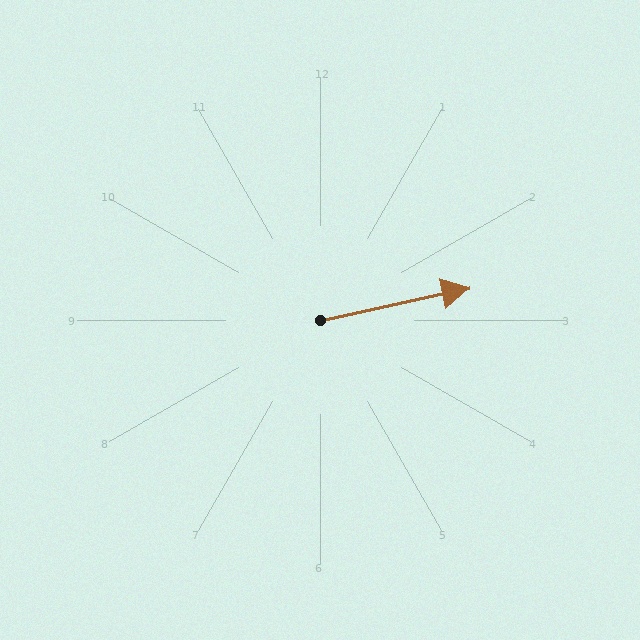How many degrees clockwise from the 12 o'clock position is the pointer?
Approximately 78 degrees.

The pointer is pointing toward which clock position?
Roughly 3 o'clock.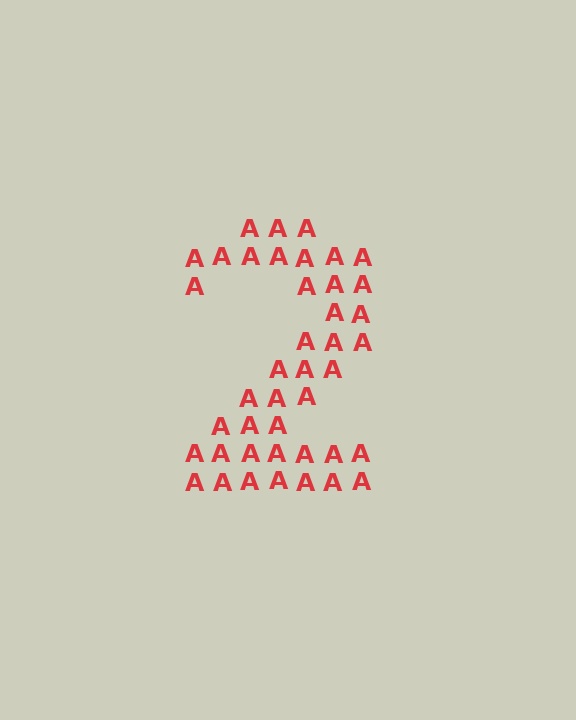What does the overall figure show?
The overall figure shows the digit 2.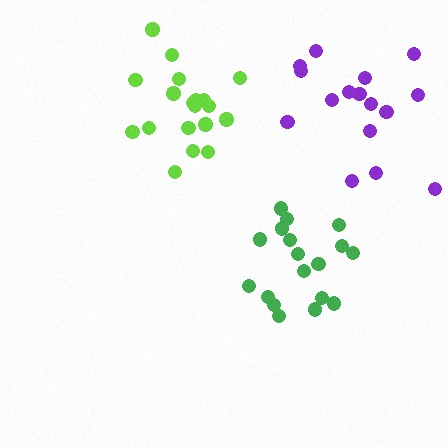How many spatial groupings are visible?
There are 3 spatial groupings.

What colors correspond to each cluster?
The clusters are colored: green, lime, purple.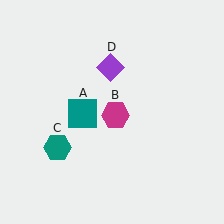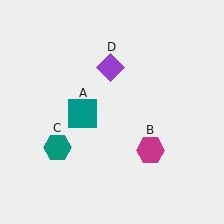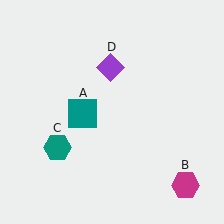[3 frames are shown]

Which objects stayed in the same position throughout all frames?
Teal square (object A) and teal hexagon (object C) and purple diamond (object D) remained stationary.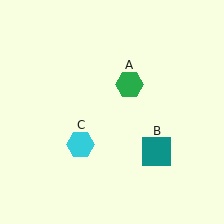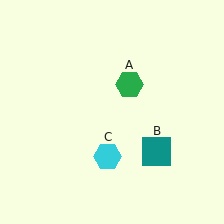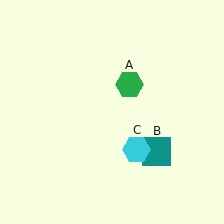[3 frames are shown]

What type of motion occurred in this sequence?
The cyan hexagon (object C) rotated counterclockwise around the center of the scene.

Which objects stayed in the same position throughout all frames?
Green hexagon (object A) and teal square (object B) remained stationary.